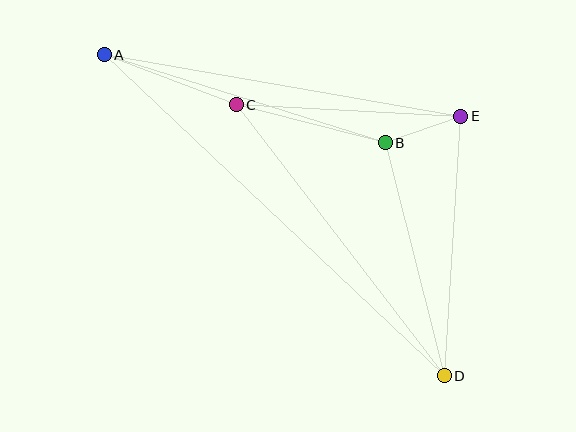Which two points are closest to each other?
Points B and E are closest to each other.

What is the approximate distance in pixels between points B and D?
The distance between B and D is approximately 240 pixels.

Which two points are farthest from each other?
Points A and D are farthest from each other.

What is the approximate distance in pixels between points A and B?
The distance between A and B is approximately 294 pixels.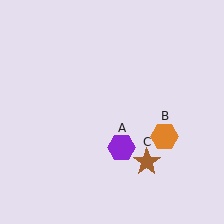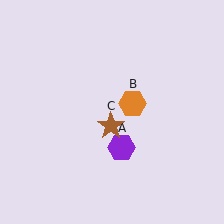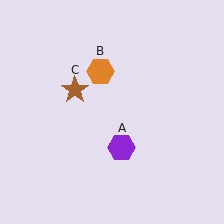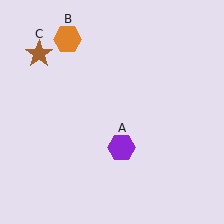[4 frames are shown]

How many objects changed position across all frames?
2 objects changed position: orange hexagon (object B), brown star (object C).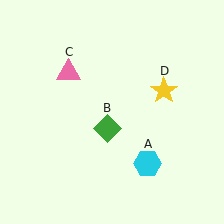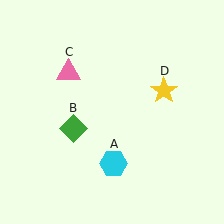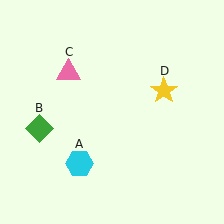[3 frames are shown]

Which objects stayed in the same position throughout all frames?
Pink triangle (object C) and yellow star (object D) remained stationary.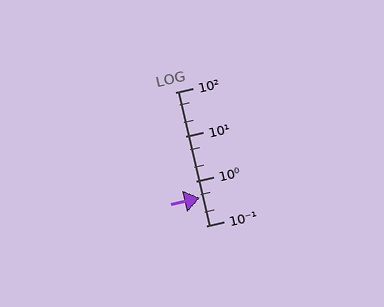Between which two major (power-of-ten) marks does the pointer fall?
The pointer is between 0.1 and 1.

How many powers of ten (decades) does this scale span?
The scale spans 3 decades, from 0.1 to 100.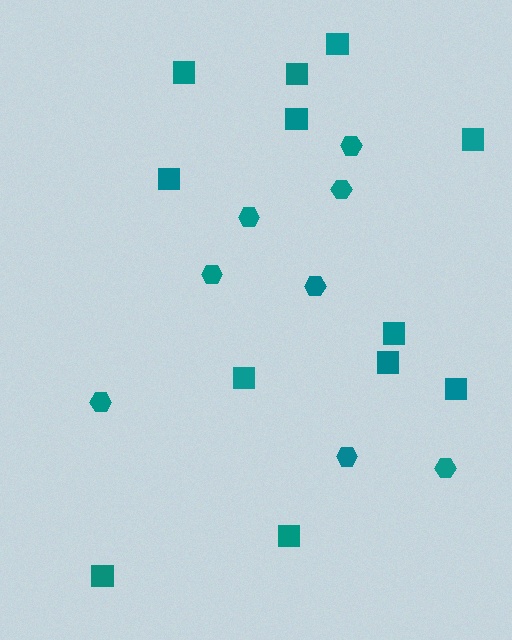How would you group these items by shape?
There are 2 groups: one group of hexagons (8) and one group of squares (12).